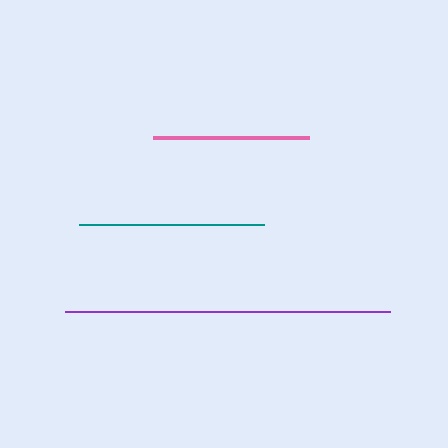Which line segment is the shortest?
The pink line is the shortest at approximately 155 pixels.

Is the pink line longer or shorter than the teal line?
The teal line is longer than the pink line.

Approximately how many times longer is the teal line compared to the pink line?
The teal line is approximately 1.2 times the length of the pink line.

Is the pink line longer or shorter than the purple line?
The purple line is longer than the pink line.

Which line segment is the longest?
The purple line is the longest at approximately 325 pixels.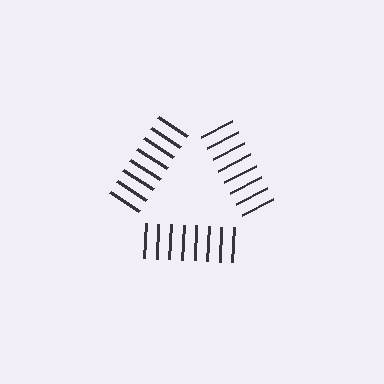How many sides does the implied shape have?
3 sides — the line-ends trace a triangle.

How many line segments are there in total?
24 — 8 along each of the 3 edges.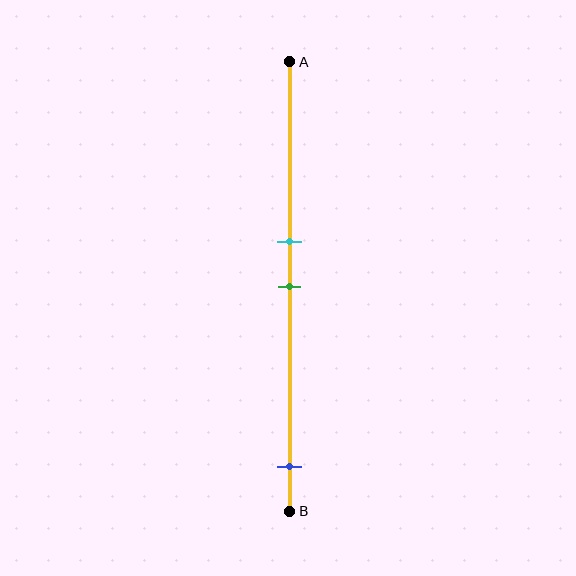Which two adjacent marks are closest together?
The cyan and green marks are the closest adjacent pair.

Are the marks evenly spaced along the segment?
No, the marks are not evenly spaced.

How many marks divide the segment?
There are 3 marks dividing the segment.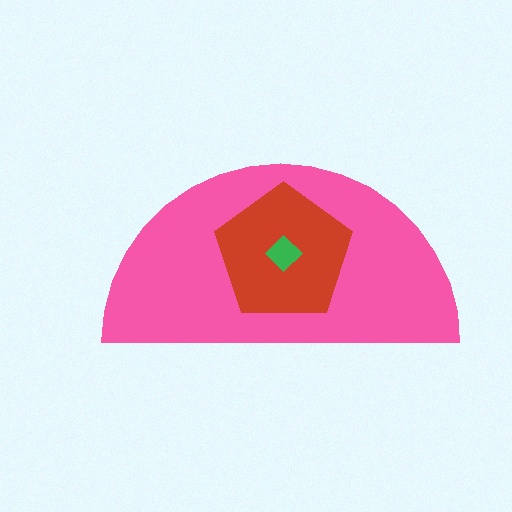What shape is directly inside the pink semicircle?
The red pentagon.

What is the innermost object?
The green diamond.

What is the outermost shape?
The pink semicircle.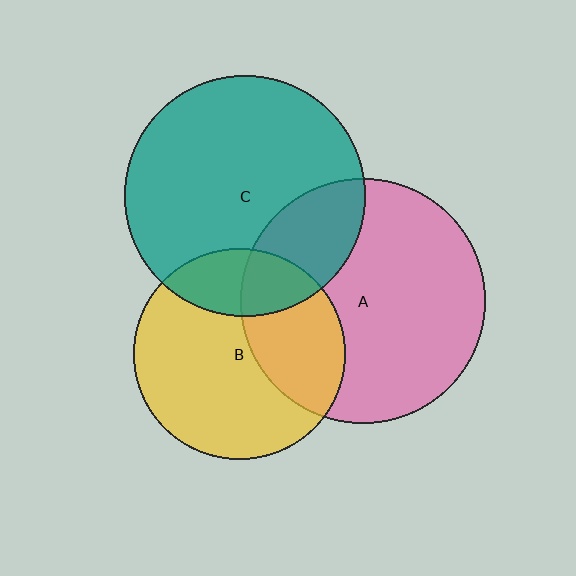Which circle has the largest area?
Circle A (pink).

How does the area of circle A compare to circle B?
Approximately 1.3 times.